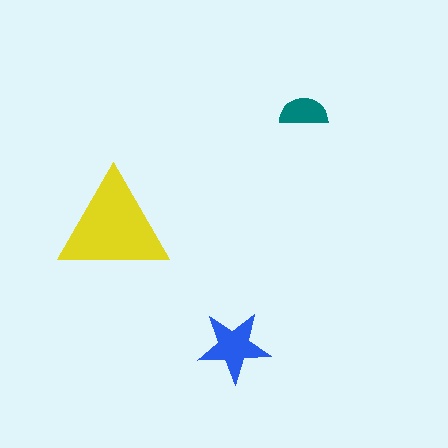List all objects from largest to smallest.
The yellow triangle, the blue star, the teal semicircle.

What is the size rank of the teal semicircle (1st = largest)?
3rd.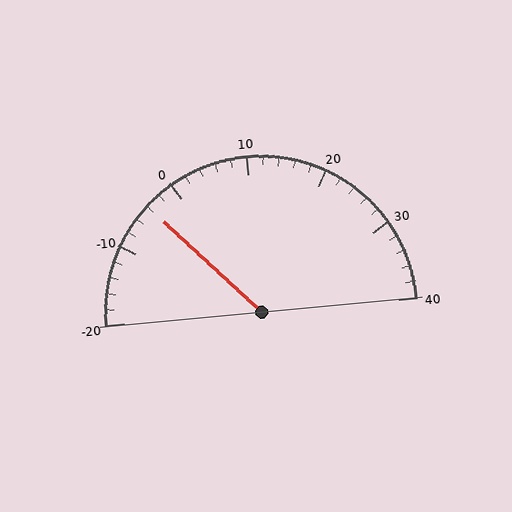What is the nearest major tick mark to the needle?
The nearest major tick mark is 0.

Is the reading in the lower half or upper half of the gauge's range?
The reading is in the lower half of the range (-20 to 40).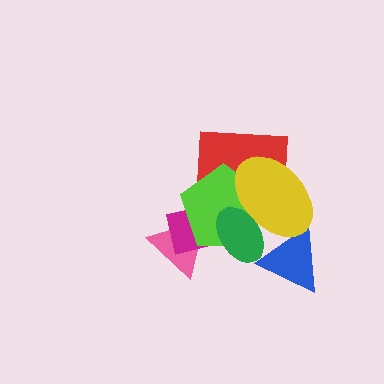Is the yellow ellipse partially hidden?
Yes, it is partially covered by another shape.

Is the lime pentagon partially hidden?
Yes, it is partially covered by another shape.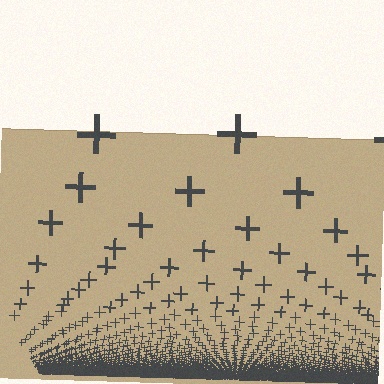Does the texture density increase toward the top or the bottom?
Density increases toward the bottom.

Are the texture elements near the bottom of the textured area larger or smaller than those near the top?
Smaller. The gradient is inverted — elements near the bottom are smaller and denser.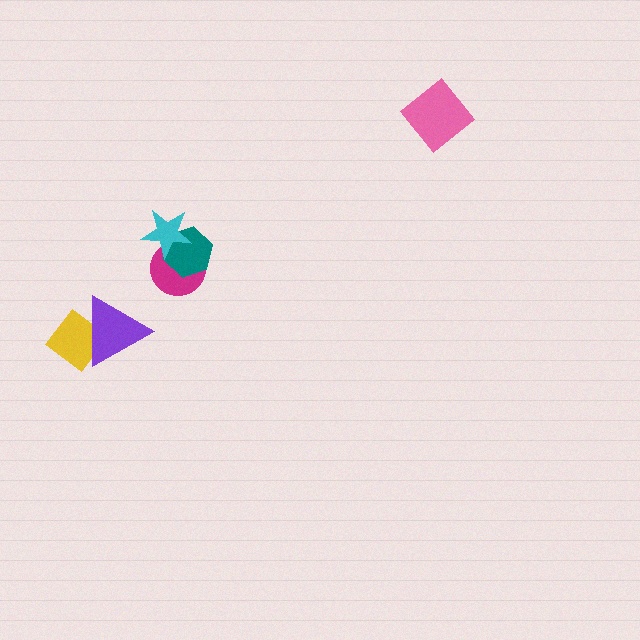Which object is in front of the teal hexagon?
The cyan star is in front of the teal hexagon.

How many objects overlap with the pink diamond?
0 objects overlap with the pink diamond.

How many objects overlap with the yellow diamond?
1 object overlaps with the yellow diamond.